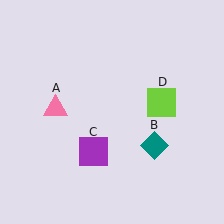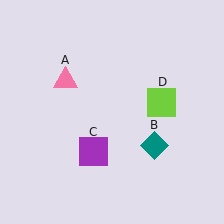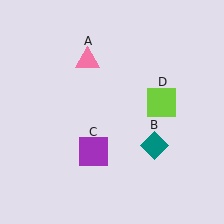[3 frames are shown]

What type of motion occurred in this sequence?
The pink triangle (object A) rotated clockwise around the center of the scene.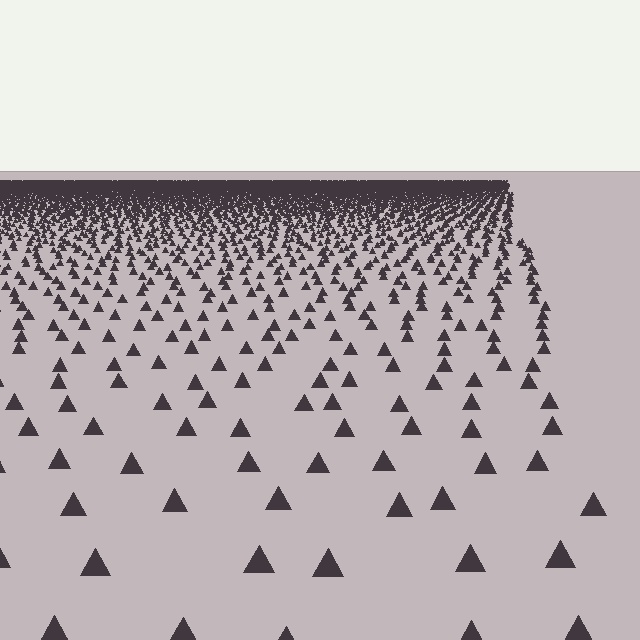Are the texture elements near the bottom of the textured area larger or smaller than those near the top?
Larger. Near the bottom, elements are closer to the viewer and appear at a bigger on-screen size.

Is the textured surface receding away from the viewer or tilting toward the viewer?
The surface is receding away from the viewer. Texture elements get smaller and denser toward the top.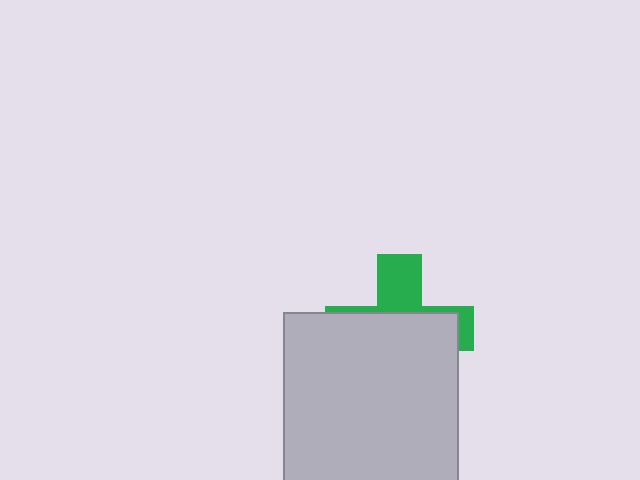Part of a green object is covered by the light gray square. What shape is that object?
It is a cross.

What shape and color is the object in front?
The object in front is a light gray square.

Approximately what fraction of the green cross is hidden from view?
Roughly 67% of the green cross is hidden behind the light gray square.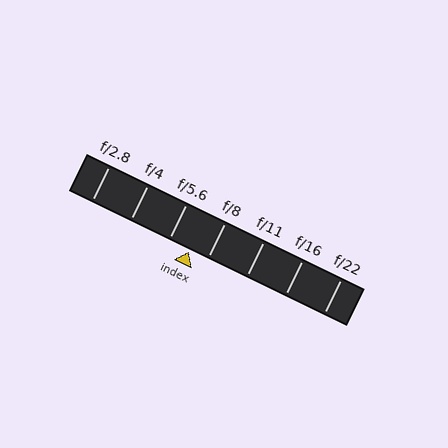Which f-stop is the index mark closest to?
The index mark is closest to f/8.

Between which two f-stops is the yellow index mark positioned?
The index mark is between f/5.6 and f/8.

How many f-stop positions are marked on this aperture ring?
There are 7 f-stop positions marked.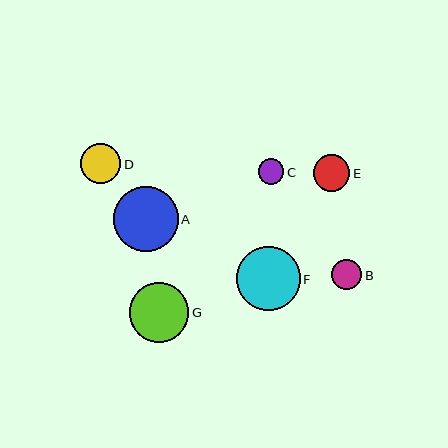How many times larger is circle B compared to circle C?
Circle B is approximately 1.2 times the size of circle C.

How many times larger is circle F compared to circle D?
Circle F is approximately 1.6 times the size of circle D.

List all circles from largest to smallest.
From largest to smallest: A, F, G, D, E, B, C.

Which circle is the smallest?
Circle C is the smallest with a size of approximately 26 pixels.